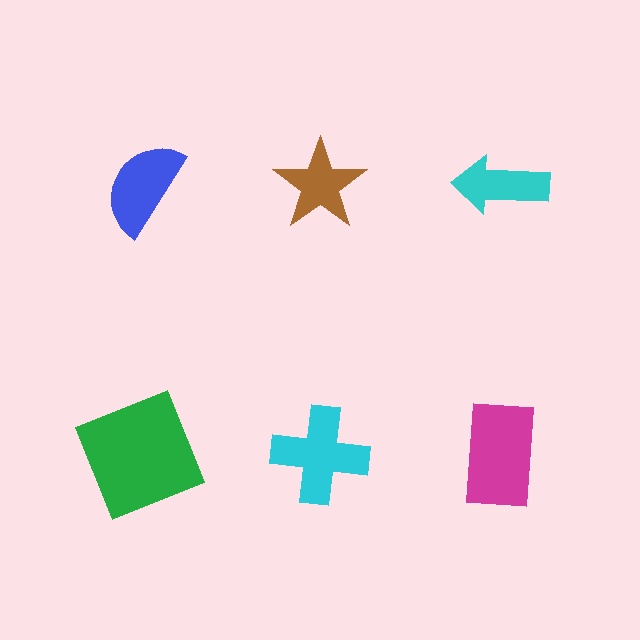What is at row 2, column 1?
A green square.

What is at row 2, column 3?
A magenta rectangle.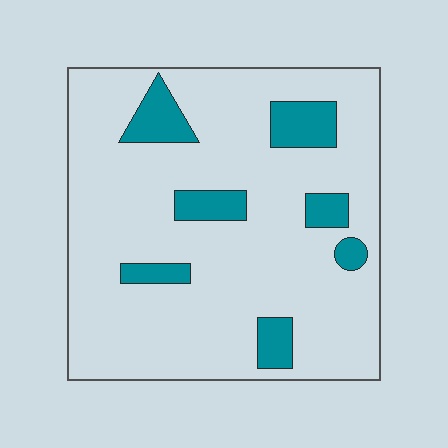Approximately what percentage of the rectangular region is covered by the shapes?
Approximately 15%.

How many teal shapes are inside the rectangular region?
7.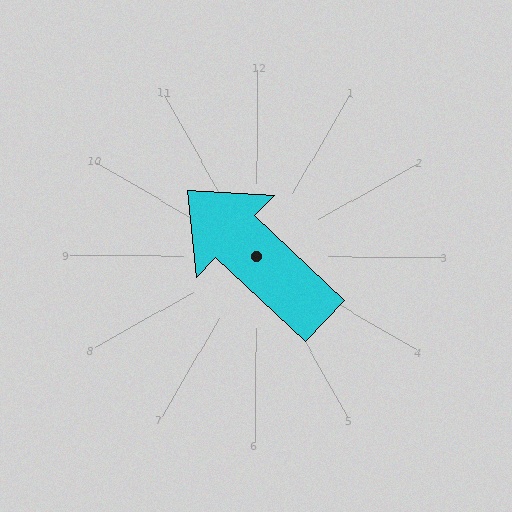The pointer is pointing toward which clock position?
Roughly 10 o'clock.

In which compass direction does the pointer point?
Northwest.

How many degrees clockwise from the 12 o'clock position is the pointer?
Approximately 313 degrees.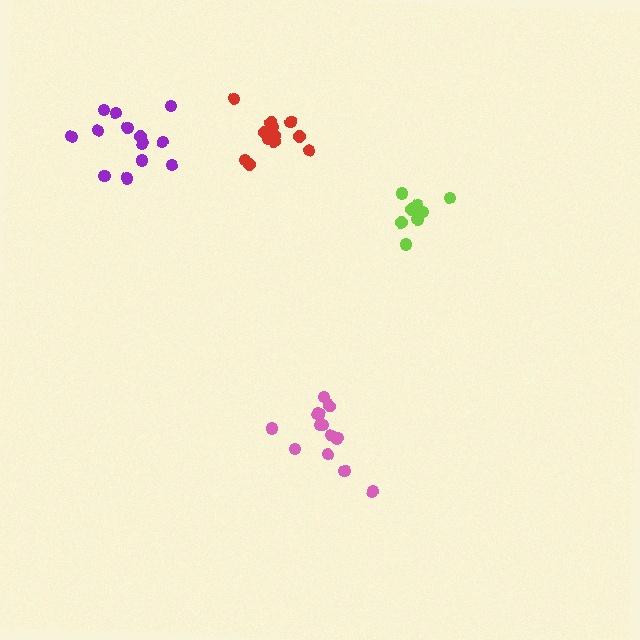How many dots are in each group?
Group 1: 13 dots, Group 2: 13 dots, Group 3: 12 dots, Group 4: 8 dots (46 total).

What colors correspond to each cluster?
The clusters are colored: purple, pink, red, lime.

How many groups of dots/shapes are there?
There are 4 groups.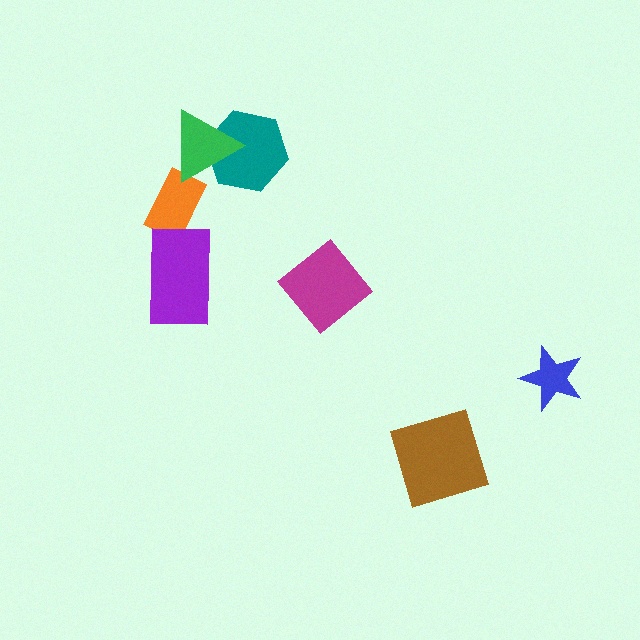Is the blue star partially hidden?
No, no other shape covers it.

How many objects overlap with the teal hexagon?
1 object overlaps with the teal hexagon.